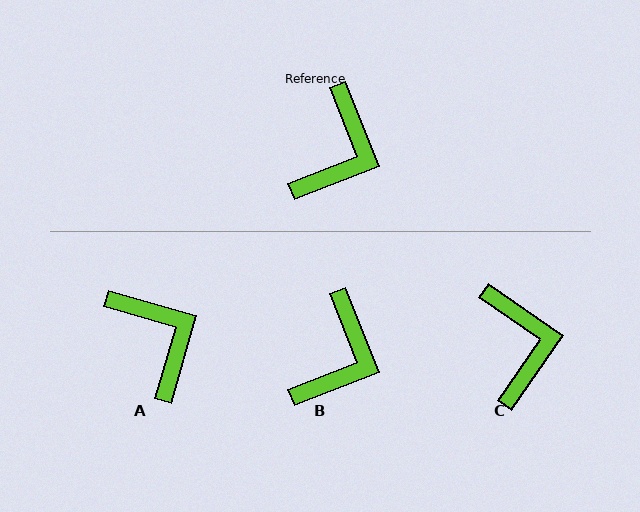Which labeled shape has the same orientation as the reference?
B.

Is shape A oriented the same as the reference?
No, it is off by about 52 degrees.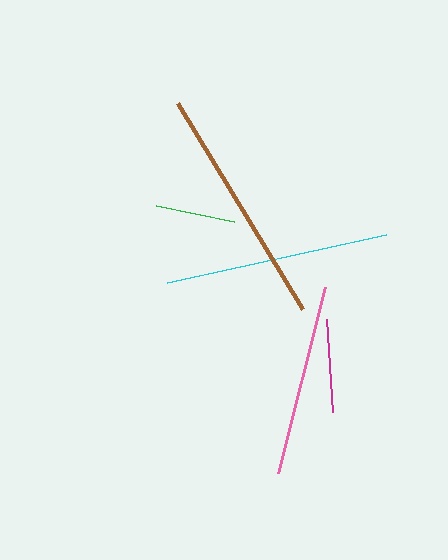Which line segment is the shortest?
The green line is the shortest at approximately 79 pixels.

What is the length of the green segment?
The green segment is approximately 79 pixels long.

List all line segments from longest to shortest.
From longest to shortest: brown, cyan, pink, magenta, green.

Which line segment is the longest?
The brown line is the longest at approximately 241 pixels.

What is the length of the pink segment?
The pink segment is approximately 192 pixels long.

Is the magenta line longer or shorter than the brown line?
The brown line is longer than the magenta line.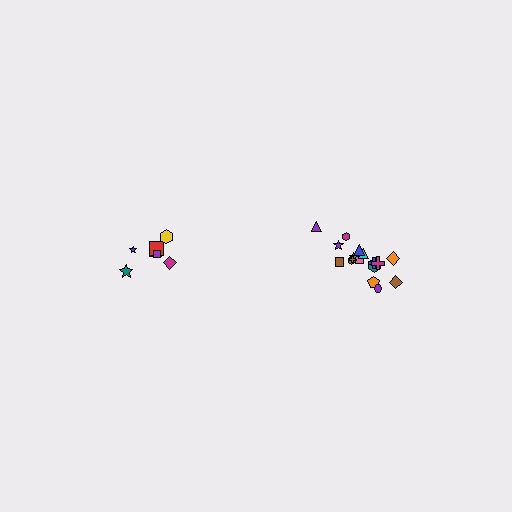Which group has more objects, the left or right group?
The right group.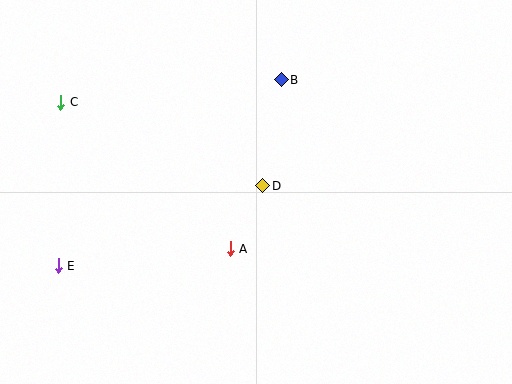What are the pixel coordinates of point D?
Point D is at (263, 186).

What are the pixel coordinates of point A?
Point A is at (230, 249).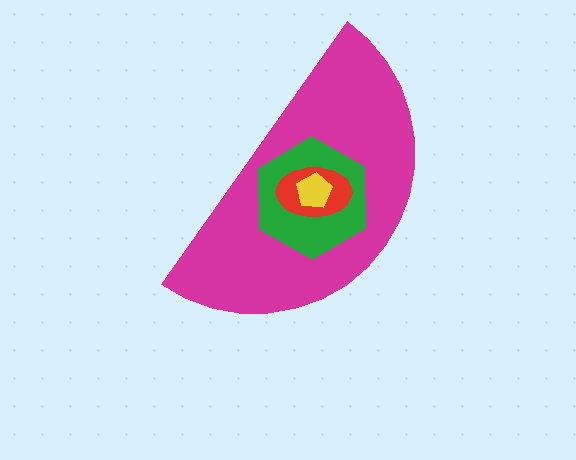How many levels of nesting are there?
4.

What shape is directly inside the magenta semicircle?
The green hexagon.